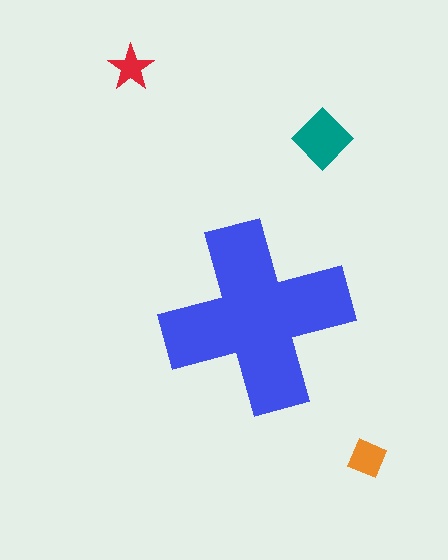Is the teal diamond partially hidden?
No, the teal diamond is fully visible.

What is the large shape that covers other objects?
A blue cross.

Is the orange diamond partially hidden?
No, the orange diamond is fully visible.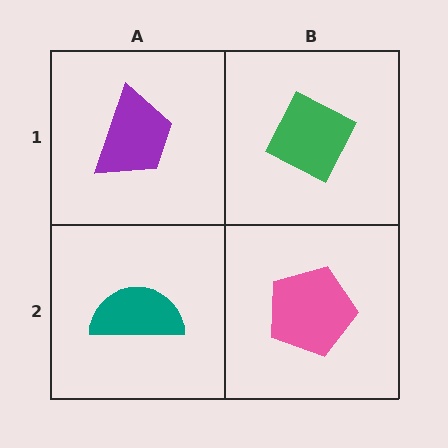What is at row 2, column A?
A teal semicircle.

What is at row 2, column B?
A pink pentagon.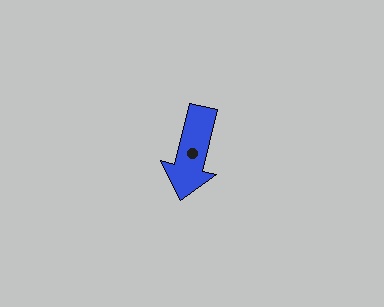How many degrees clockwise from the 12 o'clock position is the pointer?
Approximately 193 degrees.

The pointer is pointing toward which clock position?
Roughly 6 o'clock.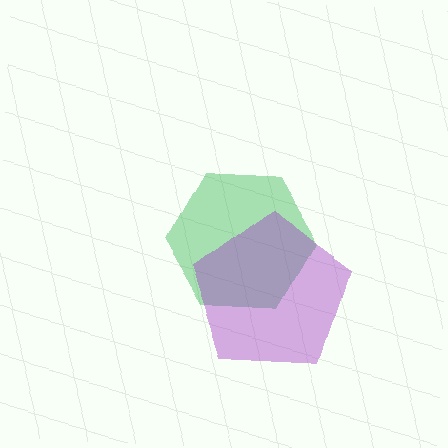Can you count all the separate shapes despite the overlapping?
Yes, there are 2 separate shapes.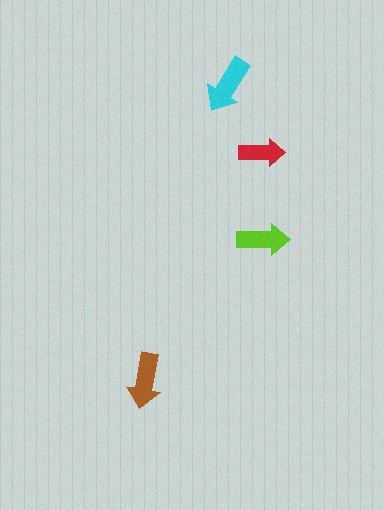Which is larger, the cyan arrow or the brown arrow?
The cyan one.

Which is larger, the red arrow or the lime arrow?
The lime one.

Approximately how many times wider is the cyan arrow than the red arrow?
About 1.5 times wider.